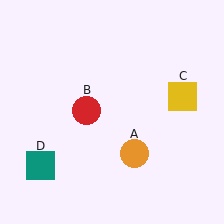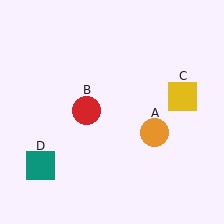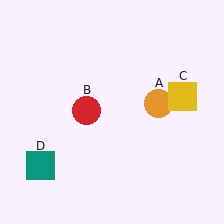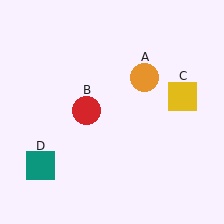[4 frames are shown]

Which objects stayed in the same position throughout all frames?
Red circle (object B) and yellow square (object C) and teal square (object D) remained stationary.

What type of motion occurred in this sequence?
The orange circle (object A) rotated counterclockwise around the center of the scene.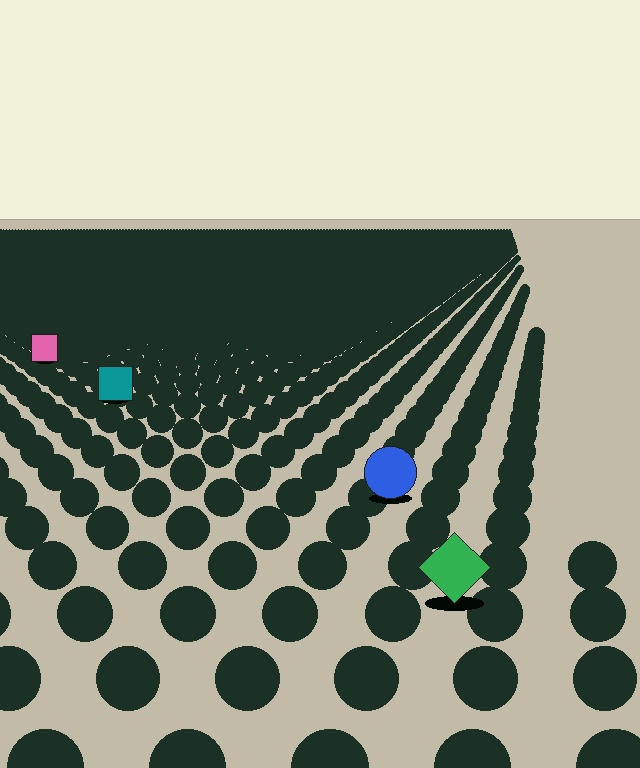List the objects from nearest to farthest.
From nearest to farthest: the green diamond, the blue circle, the teal square, the pink square.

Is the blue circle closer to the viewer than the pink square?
Yes. The blue circle is closer — you can tell from the texture gradient: the ground texture is coarser near it.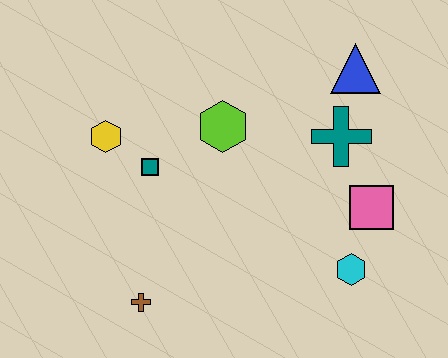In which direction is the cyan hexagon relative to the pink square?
The cyan hexagon is below the pink square.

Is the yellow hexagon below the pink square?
No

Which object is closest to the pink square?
The cyan hexagon is closest to the pink square.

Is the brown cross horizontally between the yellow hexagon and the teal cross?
Yes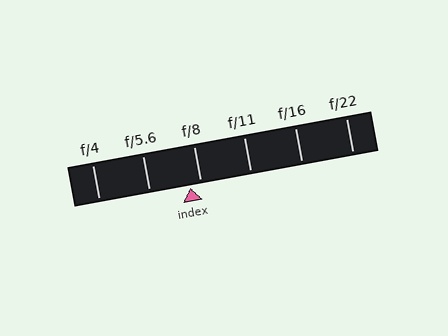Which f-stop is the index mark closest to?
The index mark is closest to f/8.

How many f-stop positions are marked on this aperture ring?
There are 6 f-stop positions marked.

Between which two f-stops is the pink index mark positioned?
The index mark is between f/5.6 and f/8.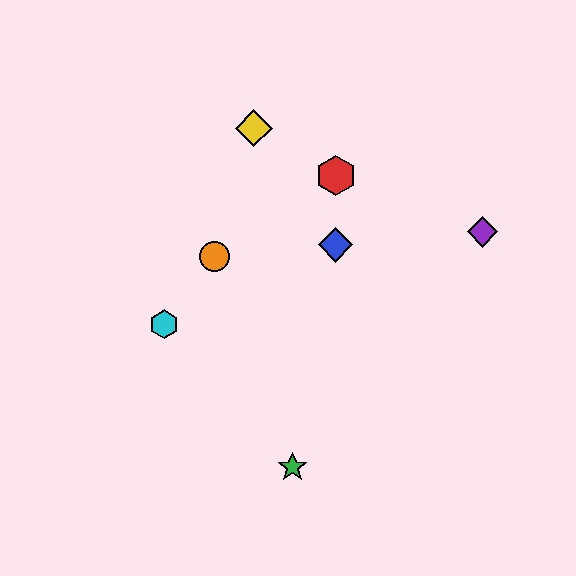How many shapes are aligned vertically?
2 shapes (the red hexagon, the blue diamond) are aligned vertically.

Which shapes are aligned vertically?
The red hexagon, the blue diamond are aligned vertically.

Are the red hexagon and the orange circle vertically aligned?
No, the red hexagon is at x≈336 and the orange circle is at x≈215.